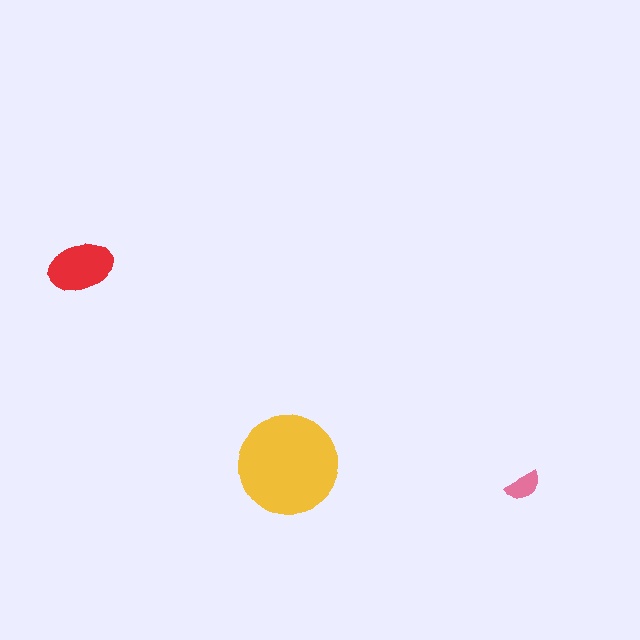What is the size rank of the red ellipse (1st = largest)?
2nd.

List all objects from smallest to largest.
The pink semicircle, the red ellipse, the yellow circle.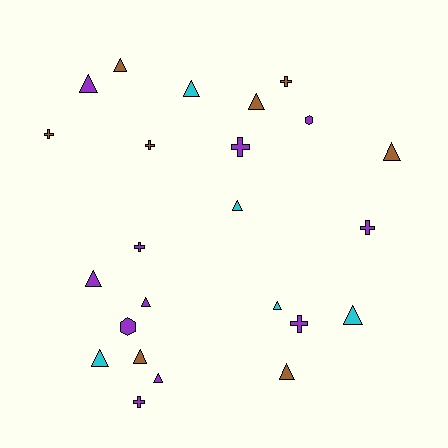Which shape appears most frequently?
Triangle, with 14 objects.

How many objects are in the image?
There are 24 objects.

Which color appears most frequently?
Purple, with 11 objects.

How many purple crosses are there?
There are 5 purple crosses.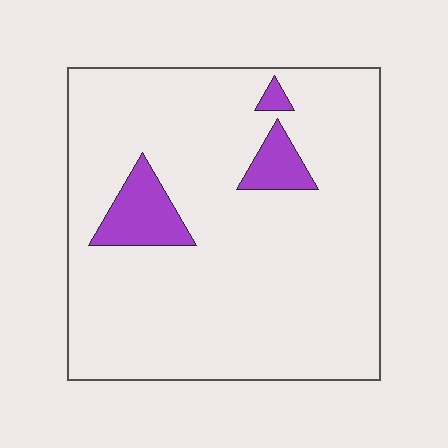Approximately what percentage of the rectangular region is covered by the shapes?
Approximately 10%.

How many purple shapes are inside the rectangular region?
3.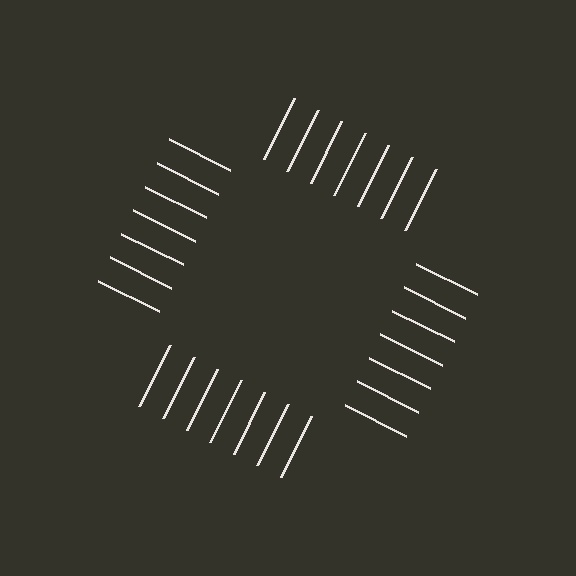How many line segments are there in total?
28 — 7 along each of the 4 edges.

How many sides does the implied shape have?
4 sides — the line-ends trace a square.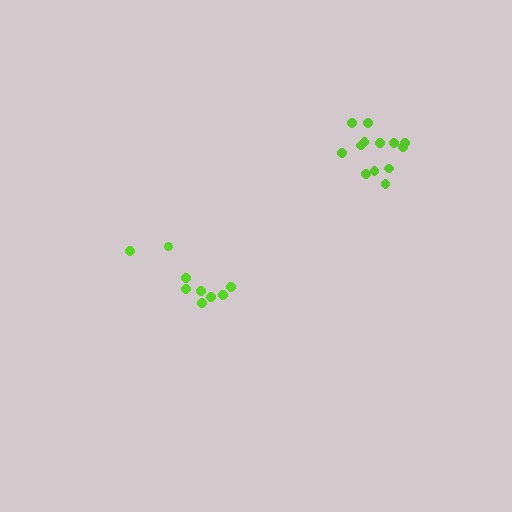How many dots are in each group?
Group 1: 9 dots, Group 2: 13 dots (22 total).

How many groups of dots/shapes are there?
There are 2 groups.